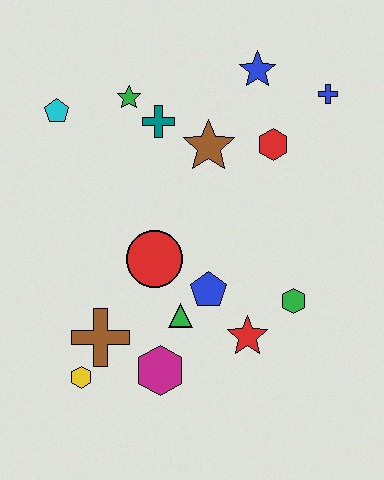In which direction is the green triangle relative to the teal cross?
The green triangle is below the teal cross.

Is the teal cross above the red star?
Yes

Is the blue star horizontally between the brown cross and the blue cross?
Yes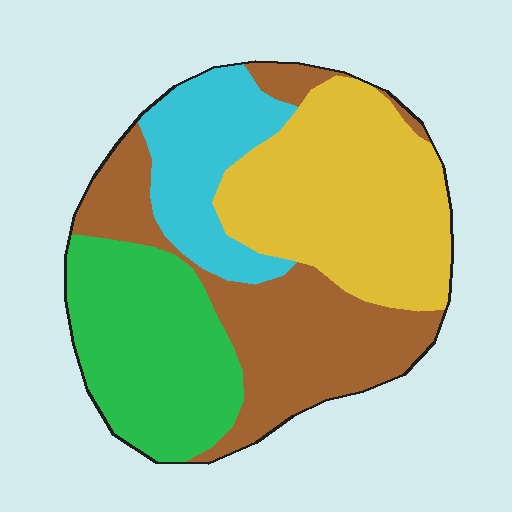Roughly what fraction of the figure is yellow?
Yellow takes up about one third (1/3) of the figure.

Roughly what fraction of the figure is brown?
Brown takes up about one quarter (1/4) of the figure.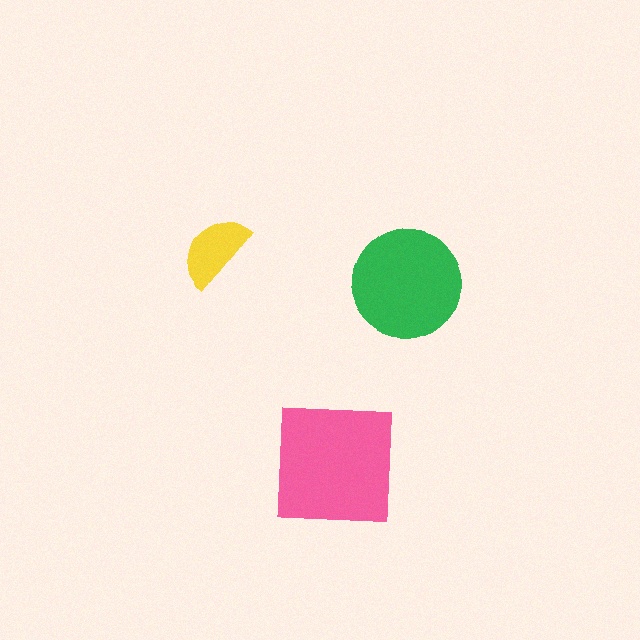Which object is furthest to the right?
The green circle is rightmost.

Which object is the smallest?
The yellow semicircle.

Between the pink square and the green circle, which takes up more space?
The pink square.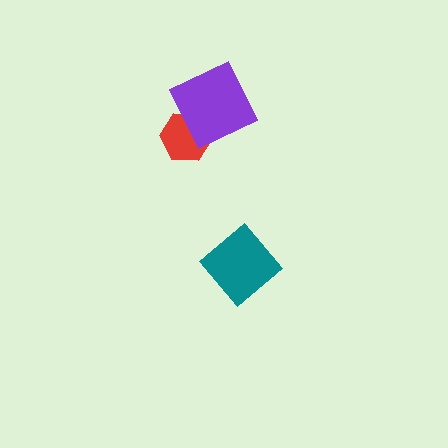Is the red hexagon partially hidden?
Yes, it is partially covered by another shape.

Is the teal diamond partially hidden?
No, no other shape covers it.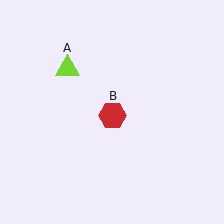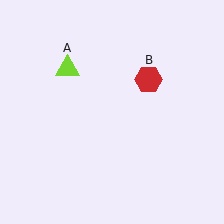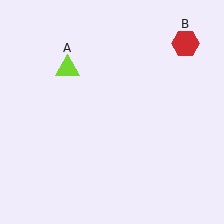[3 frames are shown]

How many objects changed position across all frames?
1 object changed position: red hexagon (object B).